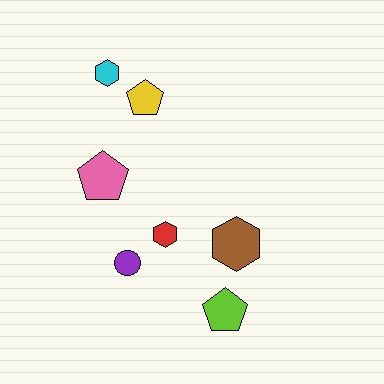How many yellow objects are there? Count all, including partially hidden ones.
There is 1 yellow object.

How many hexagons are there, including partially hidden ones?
There are 3 hexagons.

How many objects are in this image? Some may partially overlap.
There are 7 objects.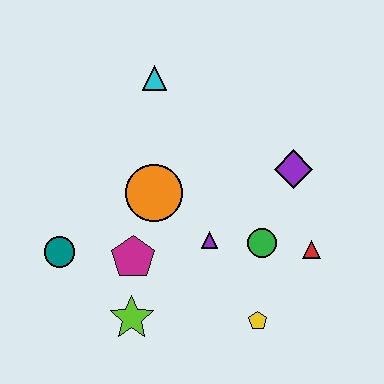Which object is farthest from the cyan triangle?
The yellow pentagon is farthest from the cyan triangle.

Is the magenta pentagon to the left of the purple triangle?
Yes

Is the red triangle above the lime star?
Yes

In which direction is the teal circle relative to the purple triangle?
The teal circle is to the left of the purple triangle.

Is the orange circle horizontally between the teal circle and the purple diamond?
Yes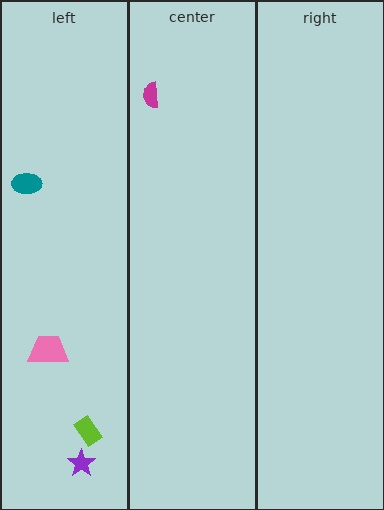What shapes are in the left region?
The teal ellipse, the purple star, the lime rectangle, the pink trapezoid.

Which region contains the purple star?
The left region.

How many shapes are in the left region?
4.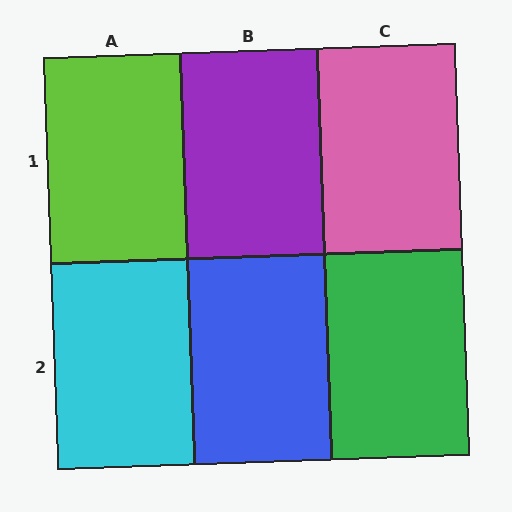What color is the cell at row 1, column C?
Pink.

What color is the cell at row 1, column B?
Purple.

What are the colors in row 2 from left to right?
Cyan, blue, green.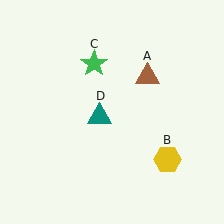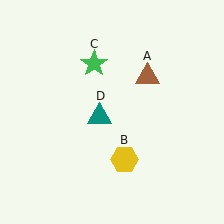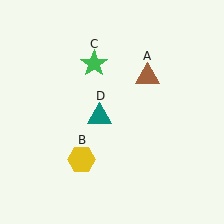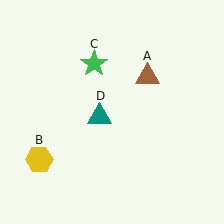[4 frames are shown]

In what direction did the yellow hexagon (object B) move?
The yellow hexagon (object B) moved left.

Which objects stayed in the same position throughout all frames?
Brown triangle (object A) and green star (object C) and teal triangle (object D) remained stationary.